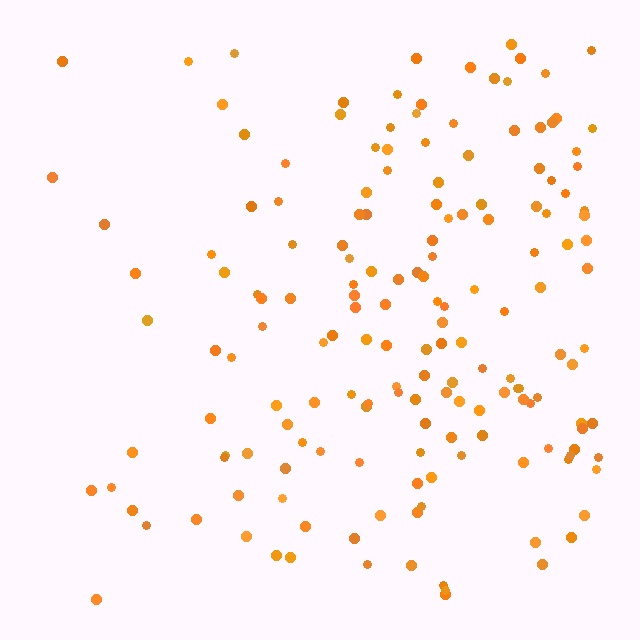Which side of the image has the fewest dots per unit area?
The left.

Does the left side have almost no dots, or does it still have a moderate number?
Still a moderate number, just noticeably fewer than the right.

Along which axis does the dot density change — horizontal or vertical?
Horizontal.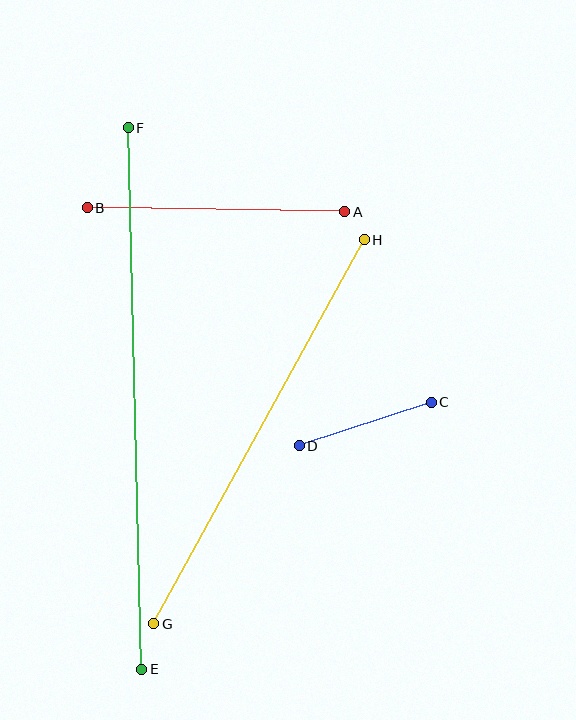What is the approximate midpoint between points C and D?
The midpoint is at approximately (365, 424) pixels.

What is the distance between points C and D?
The distance is approximately 139 pixels.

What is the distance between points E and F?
The distance is approximately 542 pixels.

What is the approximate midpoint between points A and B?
The midpoint is at approximately (216, 210) pixels.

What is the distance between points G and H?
The distance is approximately 438 pixels.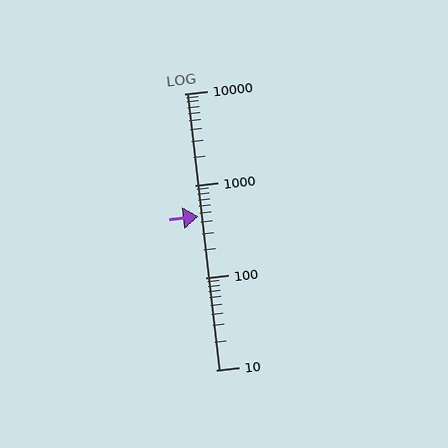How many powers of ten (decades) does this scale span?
The scale spans 3 decades, from 10 to 10000.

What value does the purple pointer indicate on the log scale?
The pointer indicates approximately 460.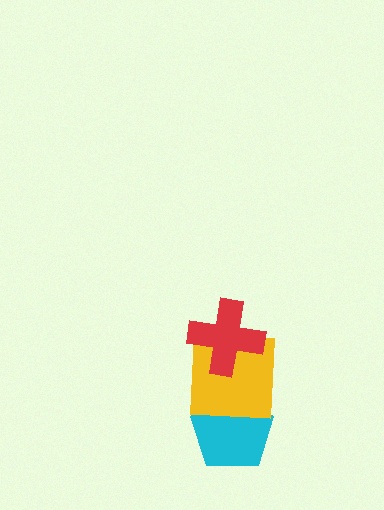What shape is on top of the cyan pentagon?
The yellow square is on top of the cyan pentagon.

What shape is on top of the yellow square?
The red cross is on top of the yellow square.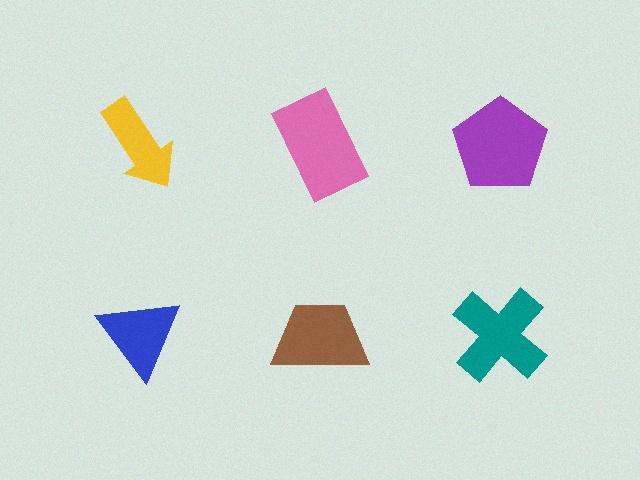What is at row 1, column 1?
A yellow arrow.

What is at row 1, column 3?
A purple pentagon.